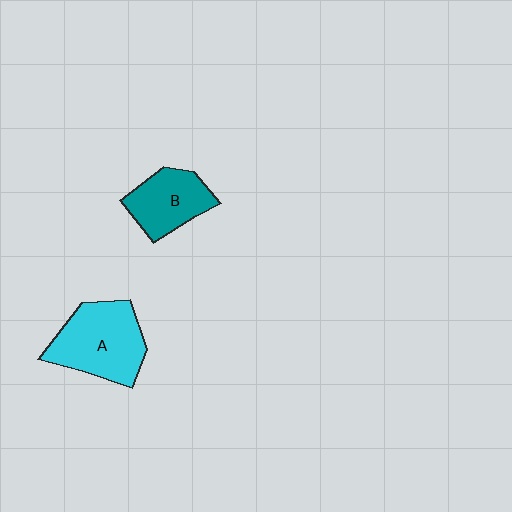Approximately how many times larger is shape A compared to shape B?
Approximately 1.4 times.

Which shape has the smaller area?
Shape B (teal).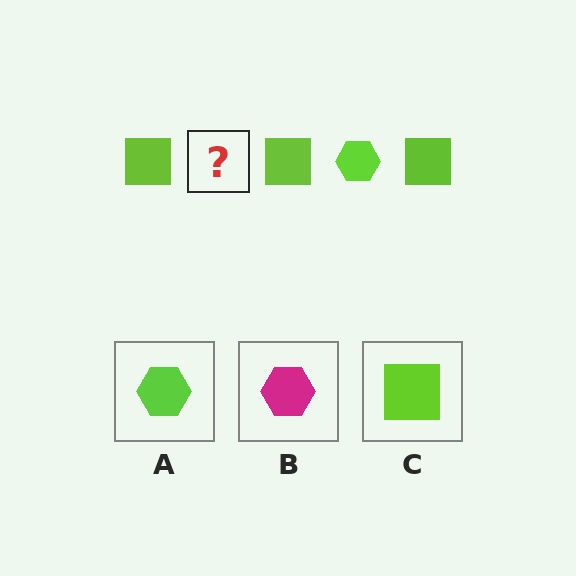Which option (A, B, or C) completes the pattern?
A.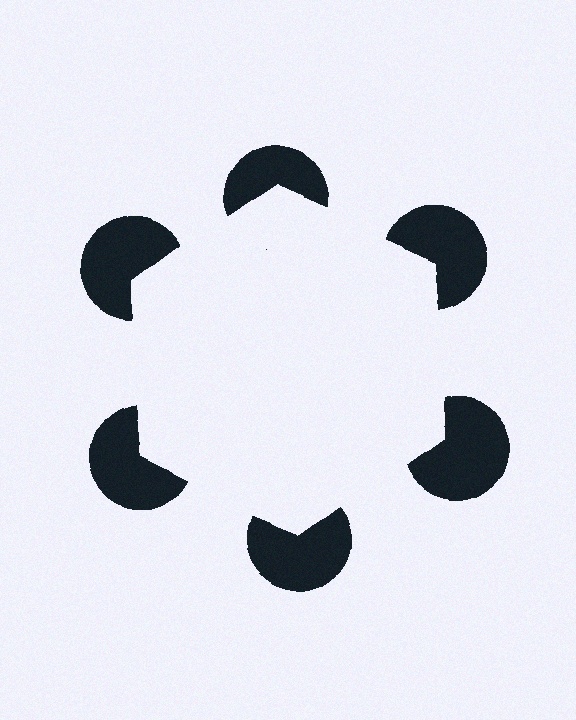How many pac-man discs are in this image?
There are 6 — one at each vertex of the illusory hexagon.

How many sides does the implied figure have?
6 sides.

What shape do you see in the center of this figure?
An illusory hexagon — its edges are inferred from the aligned wedge cuts in the pac-man discs, not physically drawn.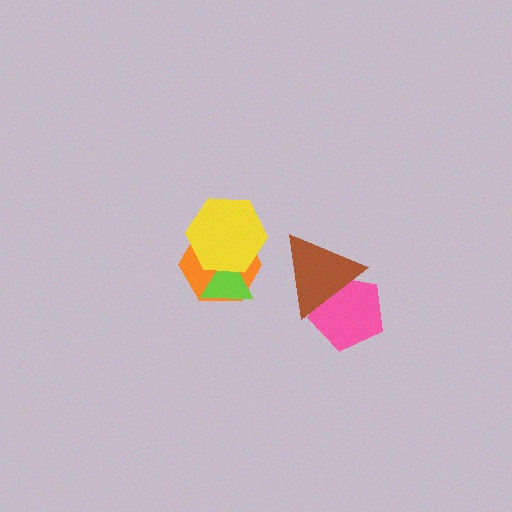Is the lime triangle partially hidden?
Yes, it is partially covered by another shape.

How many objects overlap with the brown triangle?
1 object overlaps with the brown triangle.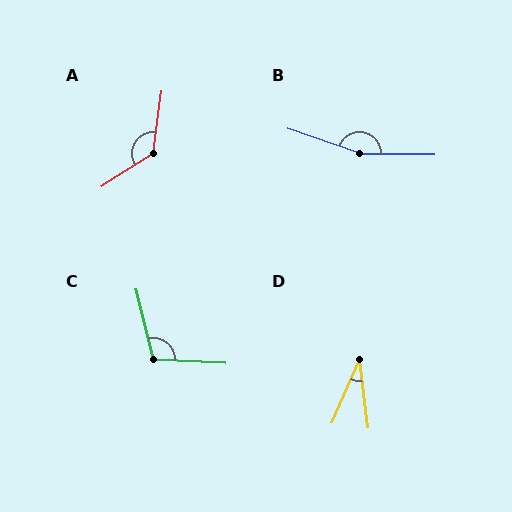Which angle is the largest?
B, at approximately 161 degrees.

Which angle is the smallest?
D, at approximately 30 degrees.